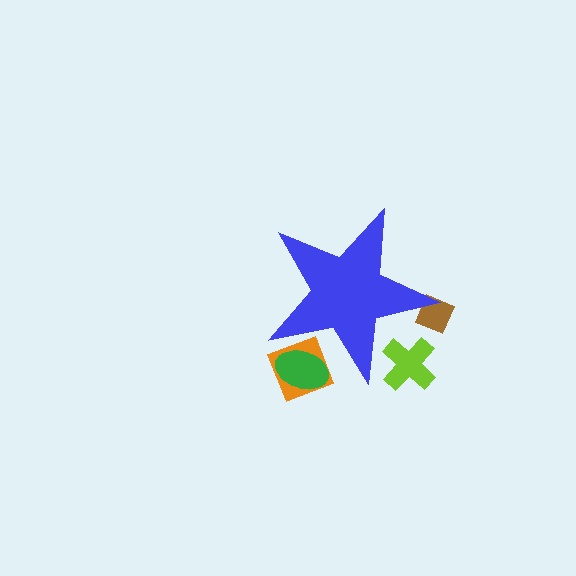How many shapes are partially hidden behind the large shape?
4 shapes are partially hidden.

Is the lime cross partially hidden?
Yes, the lime cross is partially hidden behind the blue star.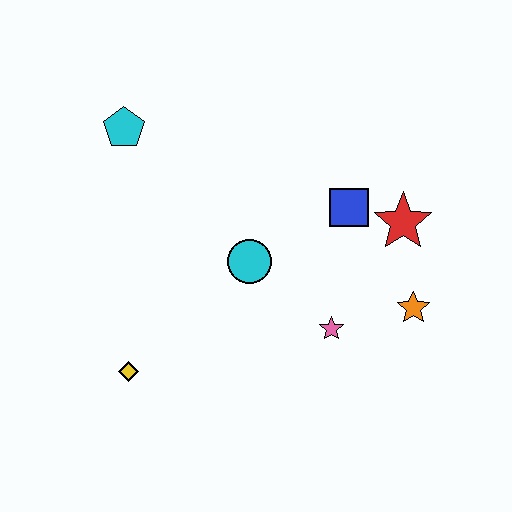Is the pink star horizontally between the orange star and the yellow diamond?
Yes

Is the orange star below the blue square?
Yes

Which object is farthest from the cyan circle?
The cyan pentagon is farthest from the cyan circle.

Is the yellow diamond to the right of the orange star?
No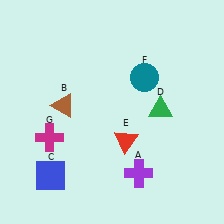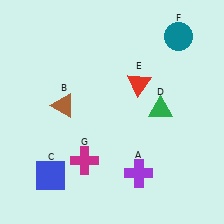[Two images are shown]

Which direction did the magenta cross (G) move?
The magenta cross (G) moved right.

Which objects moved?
The objects that moved are: the red triangle (E), the teal circle (F), the magenta cross (G).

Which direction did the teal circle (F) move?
The teal circle (F) moved up.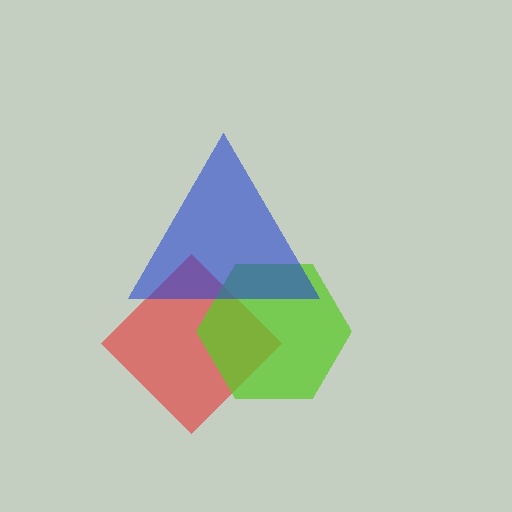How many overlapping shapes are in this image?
There are 3 overlapping shapes in the image.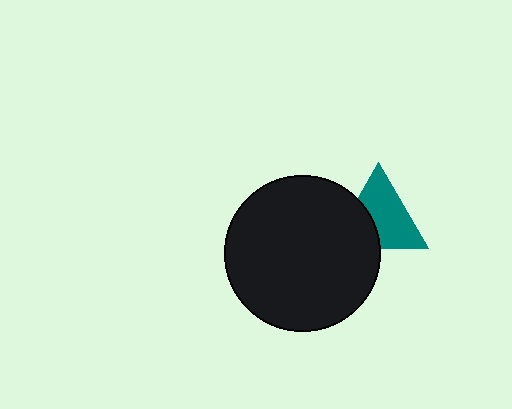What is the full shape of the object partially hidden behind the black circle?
The partially hidden object is a teal triangle.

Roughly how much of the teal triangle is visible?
About half of it is visible (roughly 65%).